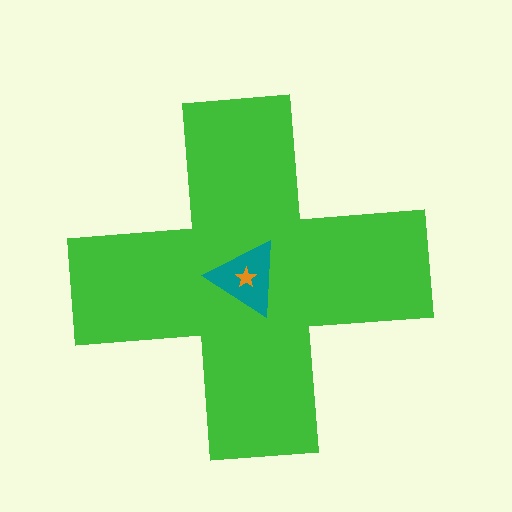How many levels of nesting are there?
3.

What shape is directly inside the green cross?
The teal triangle.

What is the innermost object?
The orange star.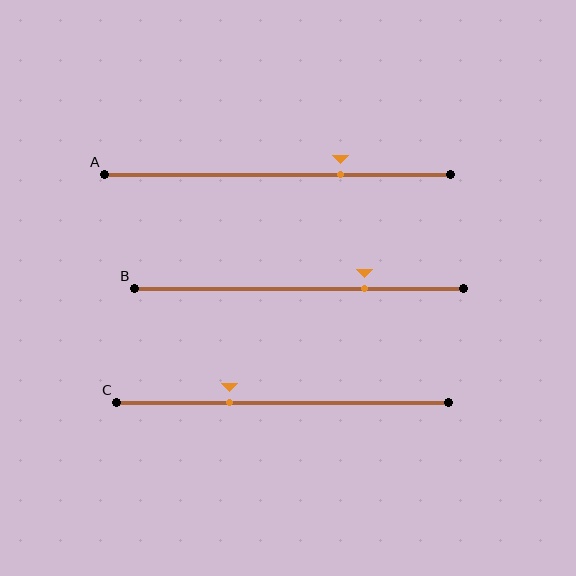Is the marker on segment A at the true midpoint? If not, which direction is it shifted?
No, the marker on segment A is shifted to the right by about 18% of the segment length.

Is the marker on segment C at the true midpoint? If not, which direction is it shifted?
No, the marker on segment C is shifted to the left by about 16% of the segment length.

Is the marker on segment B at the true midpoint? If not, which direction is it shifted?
No, the marker on segment B is shifted to the right by about 20% of the segment length.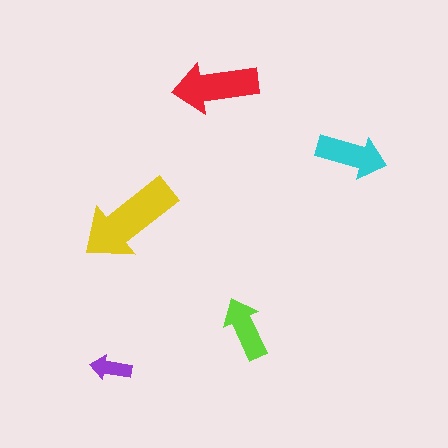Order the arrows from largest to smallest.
the yellow one, the red one, the cyan one, the lime one, the purple one.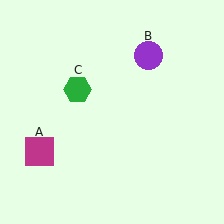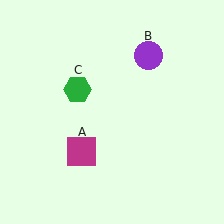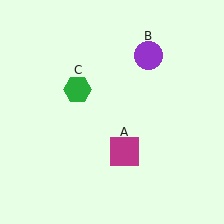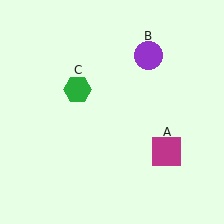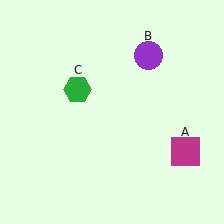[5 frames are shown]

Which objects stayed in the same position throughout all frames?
Purple circle (object B) and green hexagon (object C) remained stationary.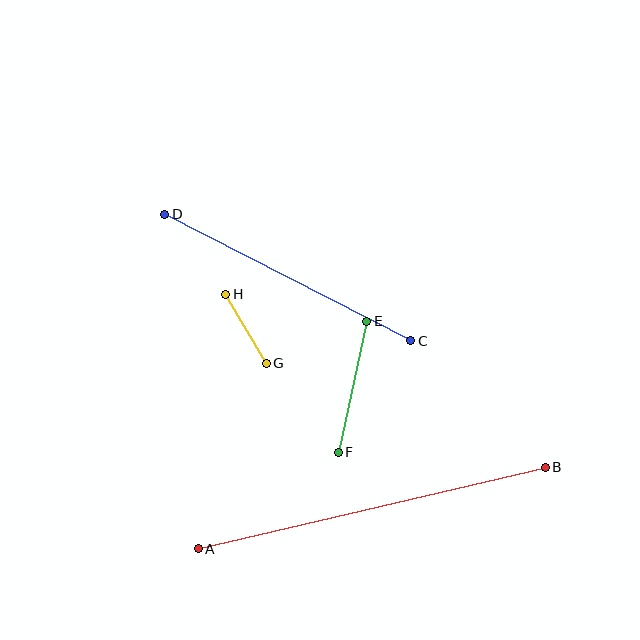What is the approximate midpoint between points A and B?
The midpoint is at approximately (372, 508) pixels.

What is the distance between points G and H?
The distance is approximately 80 pixels.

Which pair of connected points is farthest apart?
Points A and B are farthest apart.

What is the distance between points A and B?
The distance is approximately 356 pixels.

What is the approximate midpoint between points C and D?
The midpoint is at approximately (288, 277) pixels.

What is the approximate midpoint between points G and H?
The midpoint is at approximately (246, 329) pixels.